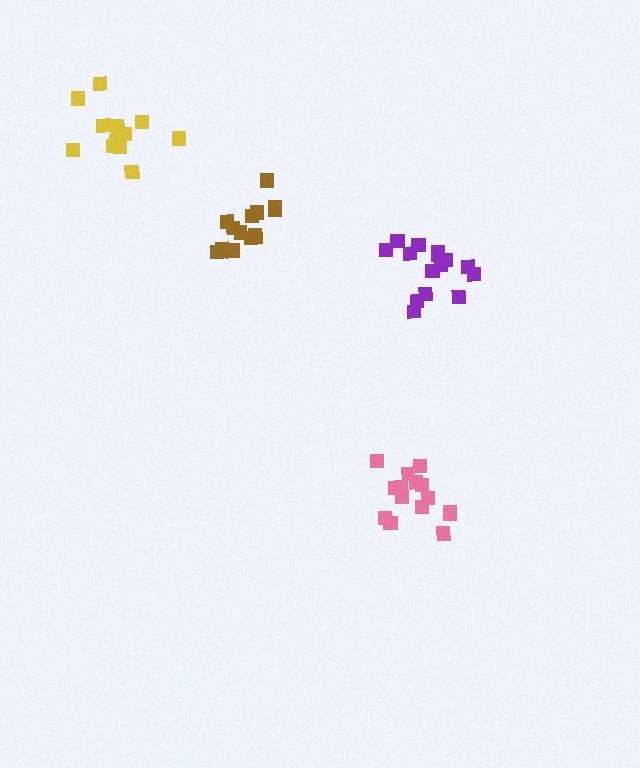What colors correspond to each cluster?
The clusters are colored: yellow, purple, pink, brown.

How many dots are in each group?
Group 1: 13 dots, Group 2: 15 dots, Group 3: 15 dots, Group 4: 15 dots (58 total).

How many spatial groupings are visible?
There are 4 spatial groupings.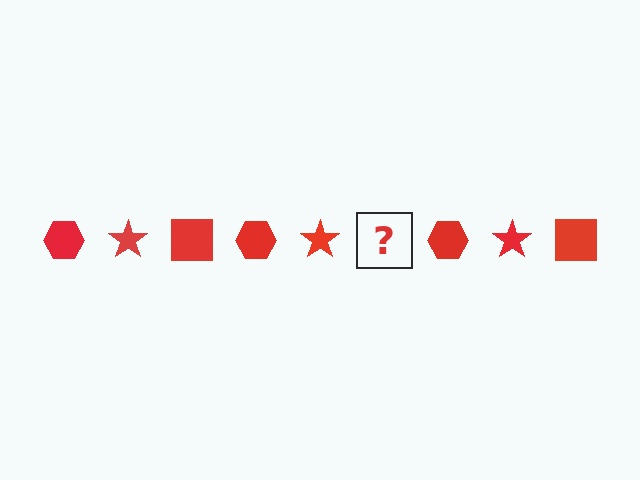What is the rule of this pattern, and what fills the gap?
The rule is that the pattern cycles through hexagon, star, square shapes in red. The gap should be filled with a red square.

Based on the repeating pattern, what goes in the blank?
The blank should be a red square.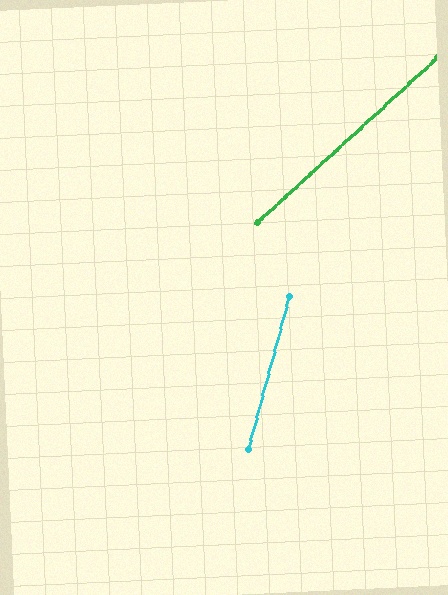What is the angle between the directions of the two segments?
Approximately 32 degrees.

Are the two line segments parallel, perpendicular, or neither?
Neither parallel nor perpendicular — they differ by about 32°.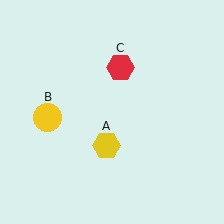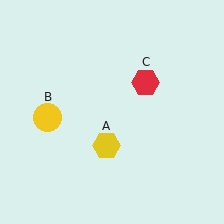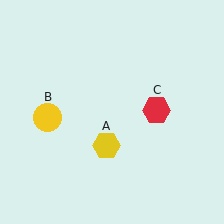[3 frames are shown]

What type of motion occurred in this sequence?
The red hexagon (object C) rotated clockwise around the center of the scene.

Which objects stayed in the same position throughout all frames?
Yellow hexagon (object A) and yellow circle (object B) remained stationary.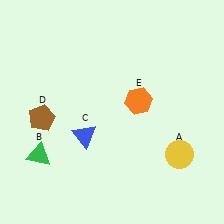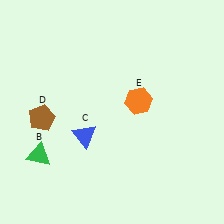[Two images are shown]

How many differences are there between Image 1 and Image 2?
There is 1 difference between the two images.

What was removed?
The yellow circle (A) was removed in Image 2.